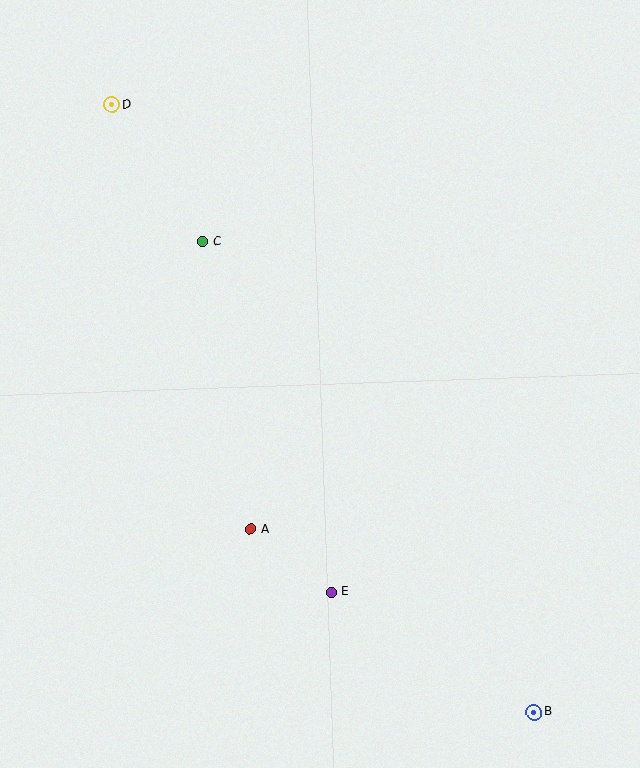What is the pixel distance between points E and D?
The distance between E and D is 534 pixels.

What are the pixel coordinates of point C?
Point C is at (203, 242).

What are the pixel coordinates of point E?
Point E is at (331, 592).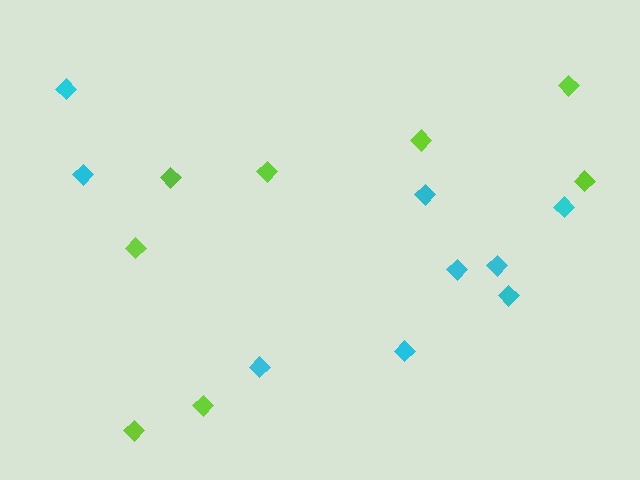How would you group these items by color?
There are 2 groups: one group of cyan diamonds (9) and one group of lime diamonds (8).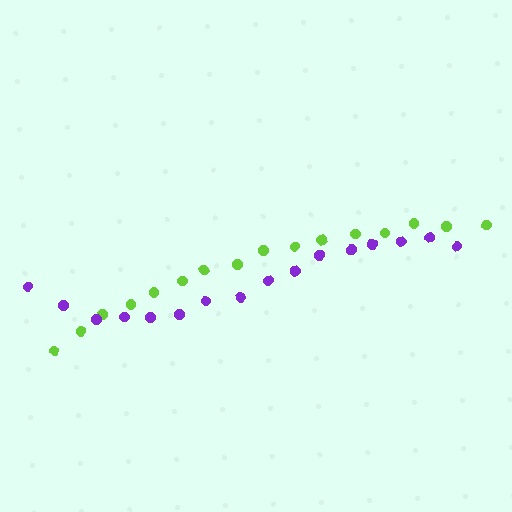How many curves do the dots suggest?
There are 2 distinct paths.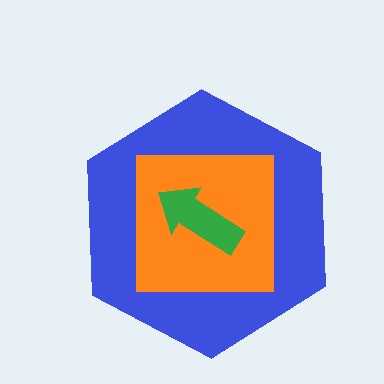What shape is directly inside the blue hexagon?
The orange square.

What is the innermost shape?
The green arrow.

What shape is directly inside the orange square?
The green arrow.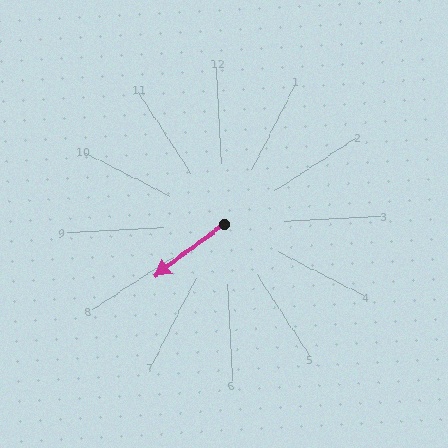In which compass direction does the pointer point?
Southwest.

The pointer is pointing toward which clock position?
Roughly 8 o'clock.